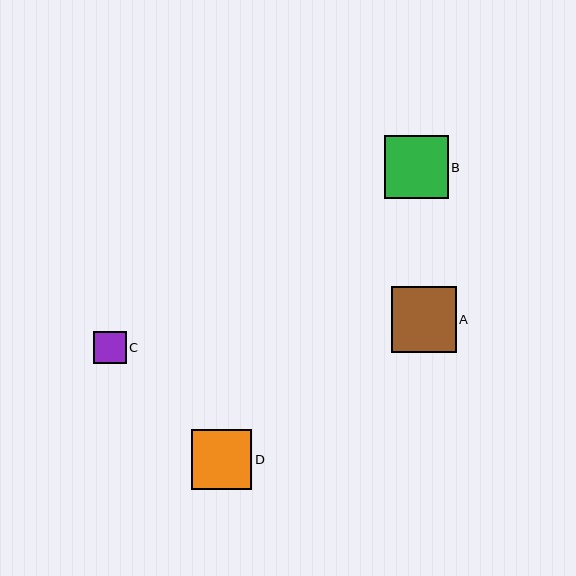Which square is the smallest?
Square C is the smallest with a size of approximately 33 pixels.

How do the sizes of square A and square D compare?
Square A and square D are approximately the same size.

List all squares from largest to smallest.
From largest to smallest: A, B, D, C.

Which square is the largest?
Square A is the largest with a size of approximately 65 pixels.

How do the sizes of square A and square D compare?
Square A and square D are approximately the same size.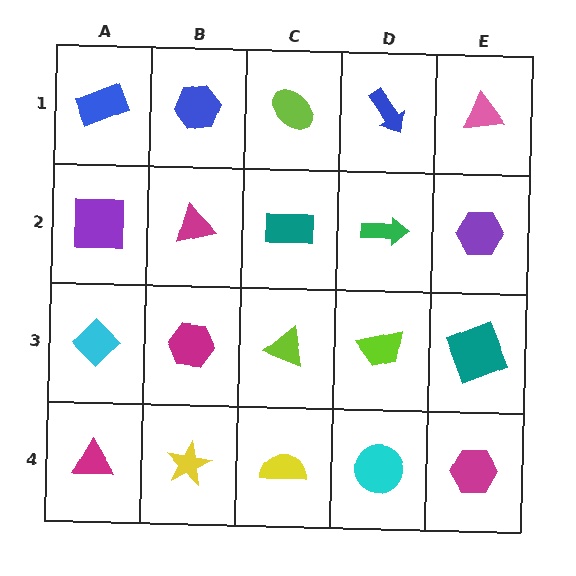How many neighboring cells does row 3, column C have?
4.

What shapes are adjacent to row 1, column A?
A purple square (row 2, column A), a blue hexagon (row 1, column B).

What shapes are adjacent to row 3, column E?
A purple hexagon (row 2, column E), a magenta hexagon (row 4, column E), a lime trapezoid (row 3, column D).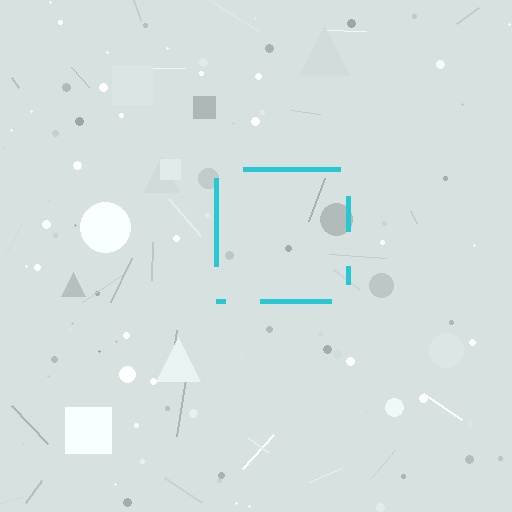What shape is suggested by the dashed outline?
The dashed outline suggests a square.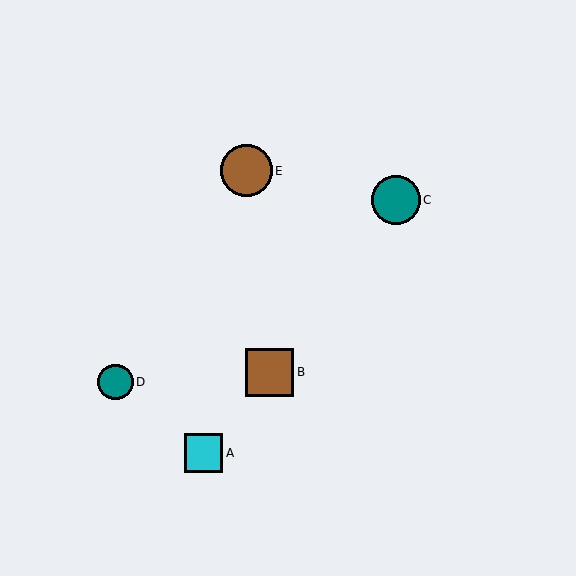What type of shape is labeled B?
Shape B is a brown square.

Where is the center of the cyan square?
The center of the cyan square is at (203, 453).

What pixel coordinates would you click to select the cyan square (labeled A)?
Click at (203, 453) to select the cyan square A.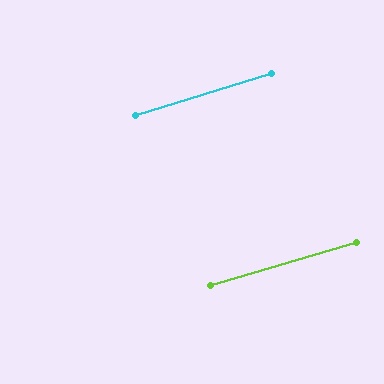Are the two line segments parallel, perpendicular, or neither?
Parallel — their directions differ by only 0.7°.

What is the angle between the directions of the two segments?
Approximately 1 degree.